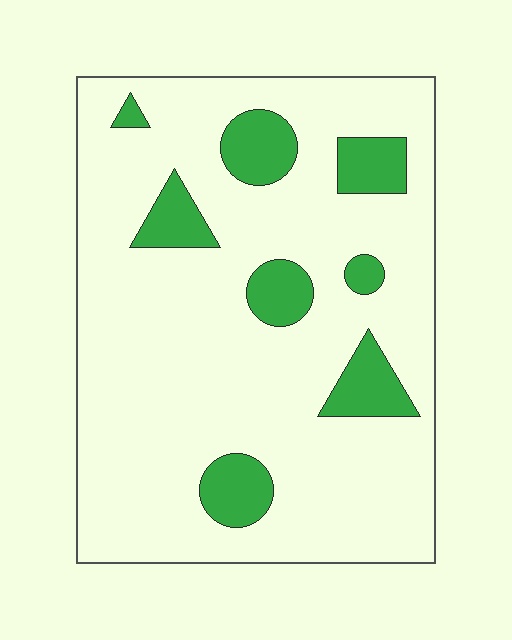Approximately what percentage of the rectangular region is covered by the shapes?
Approximately 15%.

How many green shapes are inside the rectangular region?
8.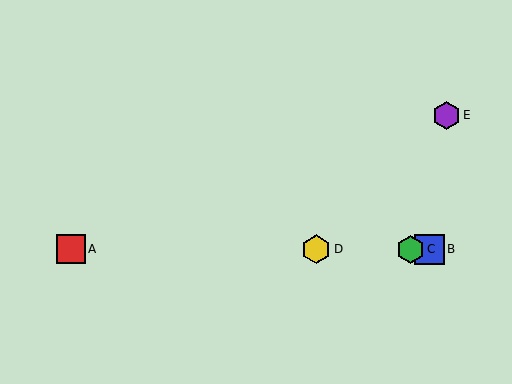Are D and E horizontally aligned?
No, D is at y≈249 and E is at y≈115.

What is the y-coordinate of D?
Object D is at y≈249.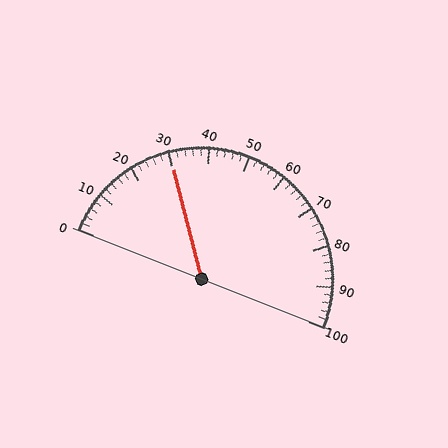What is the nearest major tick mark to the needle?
The nearest major tick mark is 30.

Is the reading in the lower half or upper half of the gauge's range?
The reading is in the lower half of the range (0 to 100).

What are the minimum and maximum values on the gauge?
The gauge ranges from 0 to 100.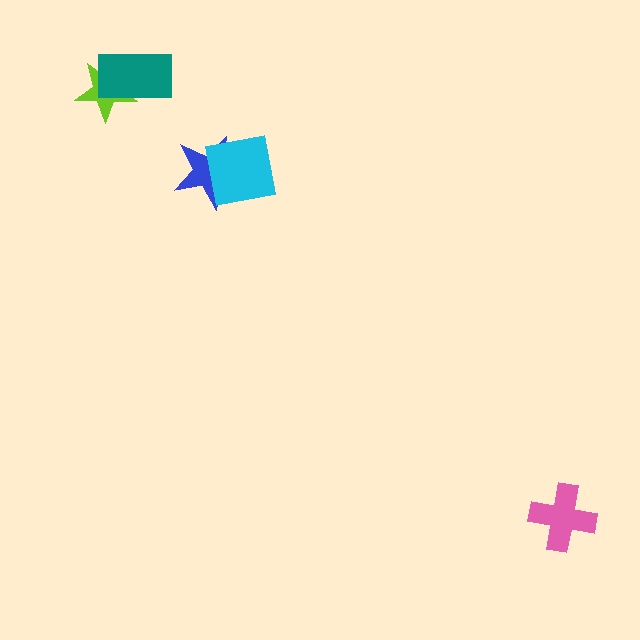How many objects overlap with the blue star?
1 object overlaps with the blue star.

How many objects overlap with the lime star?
1 object overlaps with the lime star.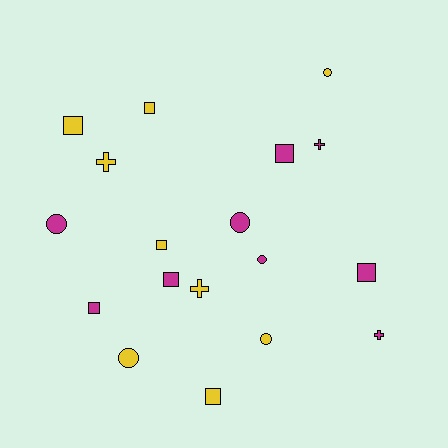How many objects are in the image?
There are 18 objects.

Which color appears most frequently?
Magenta, with 9 objects.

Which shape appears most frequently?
Square, with 8 objects.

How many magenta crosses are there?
There are 2 magenta crosses.